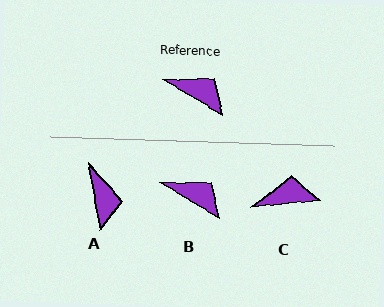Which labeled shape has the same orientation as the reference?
B.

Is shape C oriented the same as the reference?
No, it is off by about 36 degrees.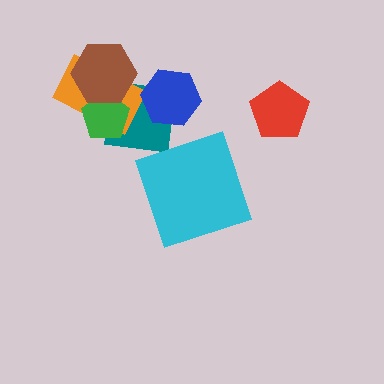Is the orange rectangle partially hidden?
Yes, it is partially covered by another shape.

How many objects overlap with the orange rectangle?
3 objects overlap with the orange rectangle.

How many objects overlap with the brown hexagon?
3 objects overlap with the brown hexagon.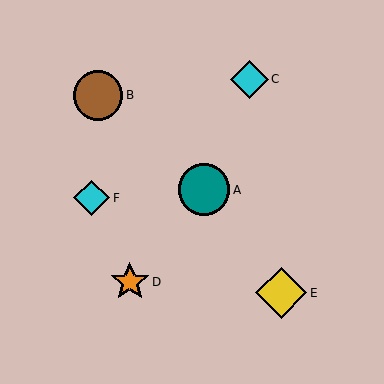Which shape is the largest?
The teal circle (labeled A) is the largest.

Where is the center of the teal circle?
The center of the teal circle is at (204, 190).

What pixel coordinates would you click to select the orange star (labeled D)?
Click at (130, 282) to select the orange star D.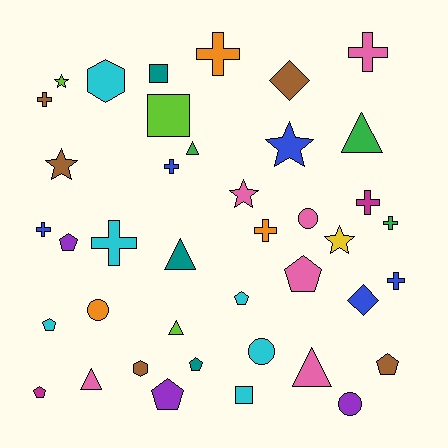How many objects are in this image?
There are 40 objects.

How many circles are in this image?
There are 4 circles.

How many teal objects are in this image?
There are 3 teal objects.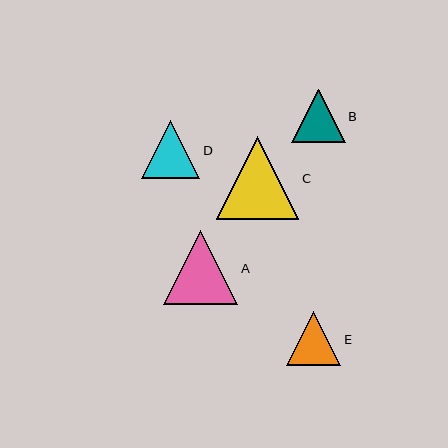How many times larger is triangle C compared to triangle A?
Triangle C is approximately 1.1 times the size of triangle A.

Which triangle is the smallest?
Triangle B is the smallest with a size of approximately 53 pixels.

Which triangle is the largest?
Triangle C is the largest with a size of approximately 83 pixels.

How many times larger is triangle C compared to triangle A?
Triangle C is approximately 1.1 times the size of triangle A.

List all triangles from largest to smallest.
From largest to smallest: C, A, D, E, B.